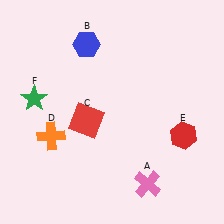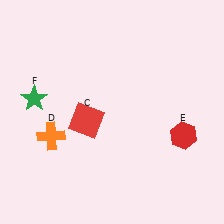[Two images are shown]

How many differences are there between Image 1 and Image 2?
There are 2 differences between the two images.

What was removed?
The blue hexagon (B), the pink cross (A) were removed in Image 2.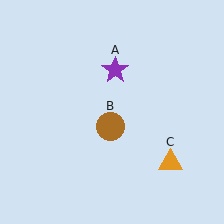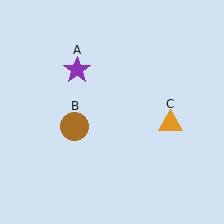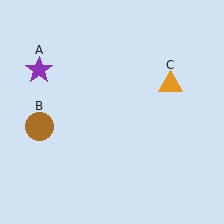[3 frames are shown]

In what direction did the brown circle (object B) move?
The brown circle (object B) moved left.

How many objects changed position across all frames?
3 objects changed position: purple star (object A), brown circle (object B), orange triangle (object C).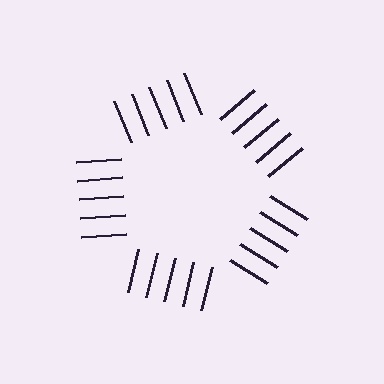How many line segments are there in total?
25 — 5 along each of the 5 edges.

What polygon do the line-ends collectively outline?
An illusory pentagon — the line segments terminate on its edges but no continuous stroke is drawn.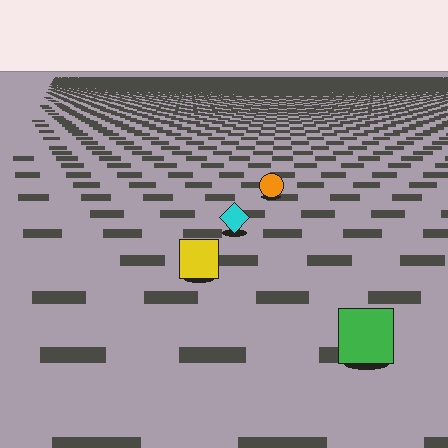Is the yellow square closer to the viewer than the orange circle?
Yes. The yellow square is closer — you can tell from the texture gradient: the ground texture is coarser near it.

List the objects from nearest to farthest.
From nearest to farthest: the green square, the yellow square, the cyan diamond, the orange circle.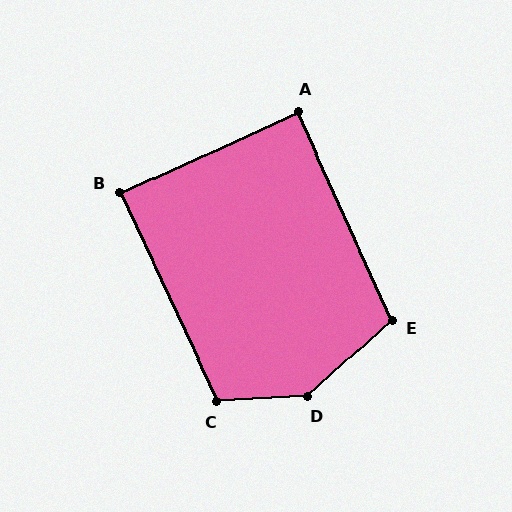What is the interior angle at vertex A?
Approximately 90 degrees (approximately right).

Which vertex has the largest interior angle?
D, at approximately 140 degrees.